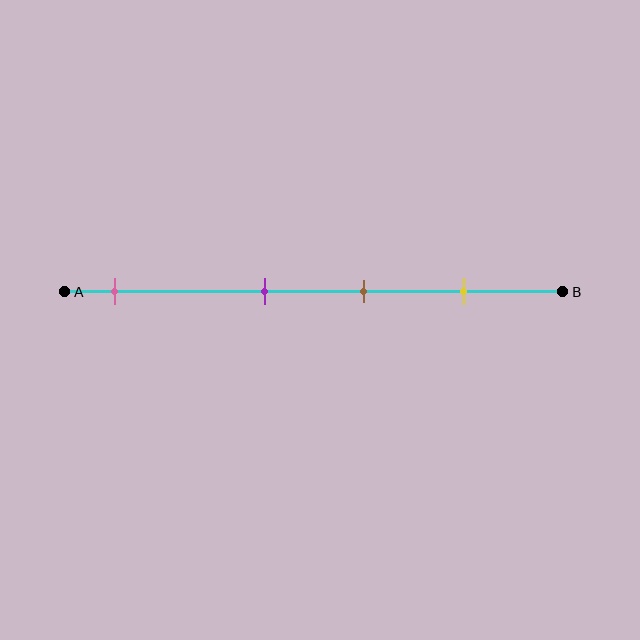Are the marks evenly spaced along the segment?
No, the marks are not evenly spaced.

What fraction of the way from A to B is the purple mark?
The purple mark is approximately 40% (0.4) of the way from A to B.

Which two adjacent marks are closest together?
The purple and brown marks are the closest adjacent pair.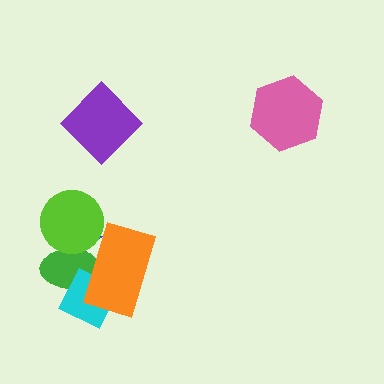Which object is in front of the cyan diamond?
The orange rectangle is in front of the cyan diamond.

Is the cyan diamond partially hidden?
Yes, it is partially covered by another shape.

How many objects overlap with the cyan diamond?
3 objects overlap with the cyan diamond.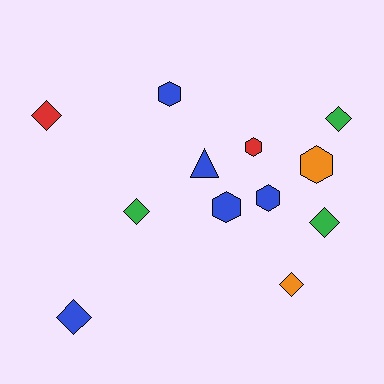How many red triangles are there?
There are no red triangles.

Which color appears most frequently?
Blue, with 5 objects.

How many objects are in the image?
There are 12 objects.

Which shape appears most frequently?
Diamond, with 6 objects.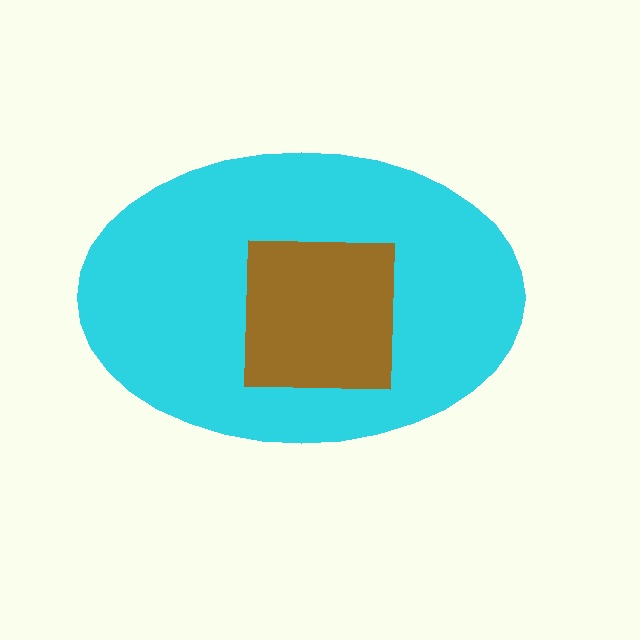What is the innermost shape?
The brown square.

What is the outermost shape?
The cyan ellipse.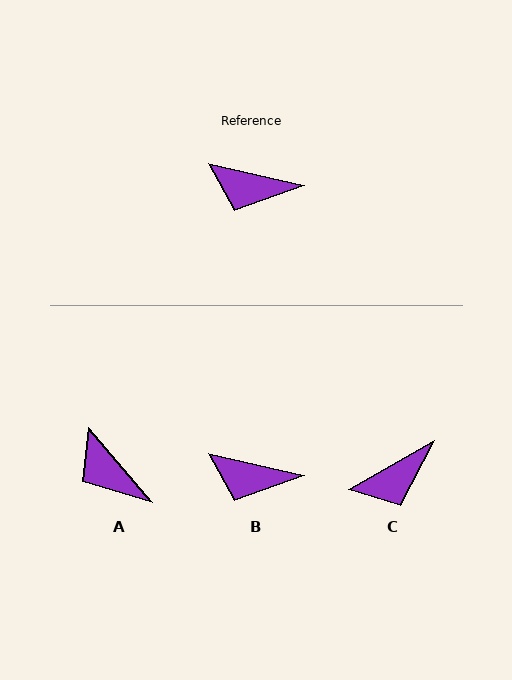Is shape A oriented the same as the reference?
No, it is off by about 36 degrees.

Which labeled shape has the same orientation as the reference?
B.